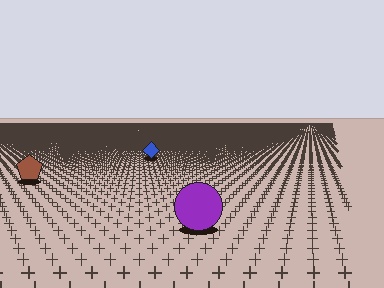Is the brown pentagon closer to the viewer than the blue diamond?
Yes. The brown pentagon is closer — you can tell from the texture gradient: the ground texture is coarser near it.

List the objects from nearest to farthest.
From nearest to farthest: the purple circle, the brown pentagon, the blue diamond.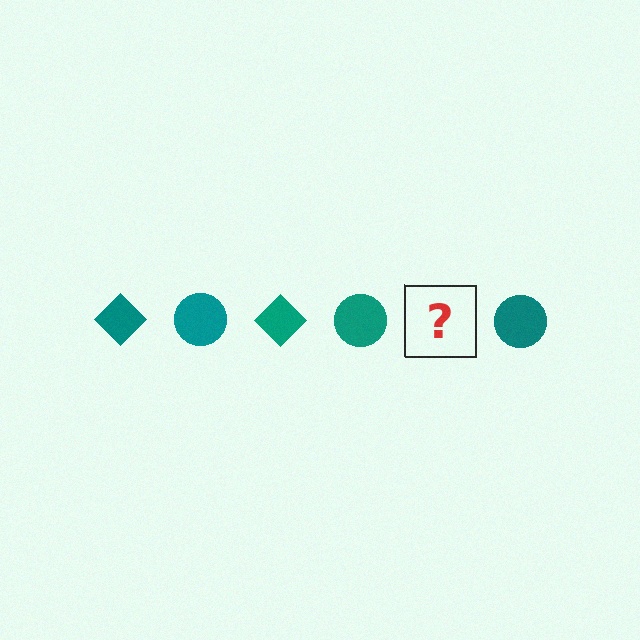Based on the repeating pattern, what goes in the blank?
The blank should be a teal diamond.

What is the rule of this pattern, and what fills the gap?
The rule is that the pattern cycles through diamond, circle shapes in teal. The gap should be filled with a teal diamond.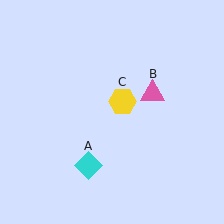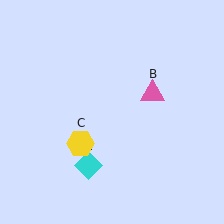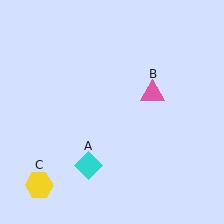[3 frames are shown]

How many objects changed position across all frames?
1 object changed position: yellow hexagon (object C).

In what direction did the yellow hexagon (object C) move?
The yellow hexagon (object C) moved down and to the left.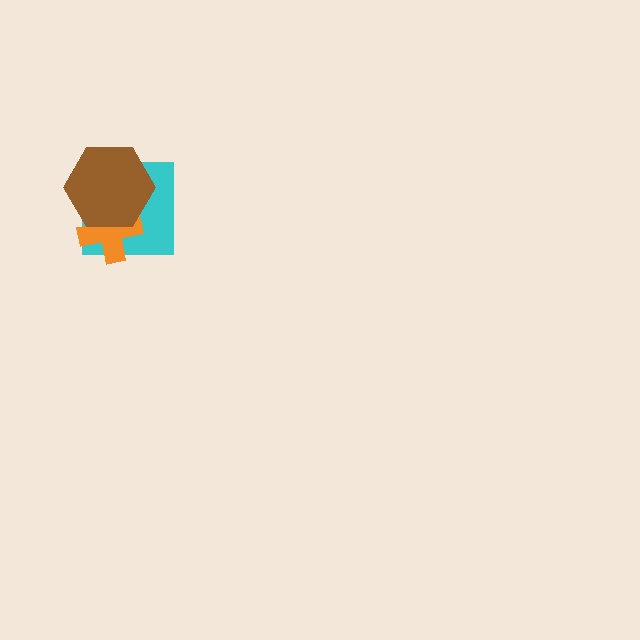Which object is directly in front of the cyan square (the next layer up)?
The orange cross is directly in front of the cyan square.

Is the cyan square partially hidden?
Yes, it is partially covered by another shape.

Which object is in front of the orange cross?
The brown hexagon is in front of the orange cross.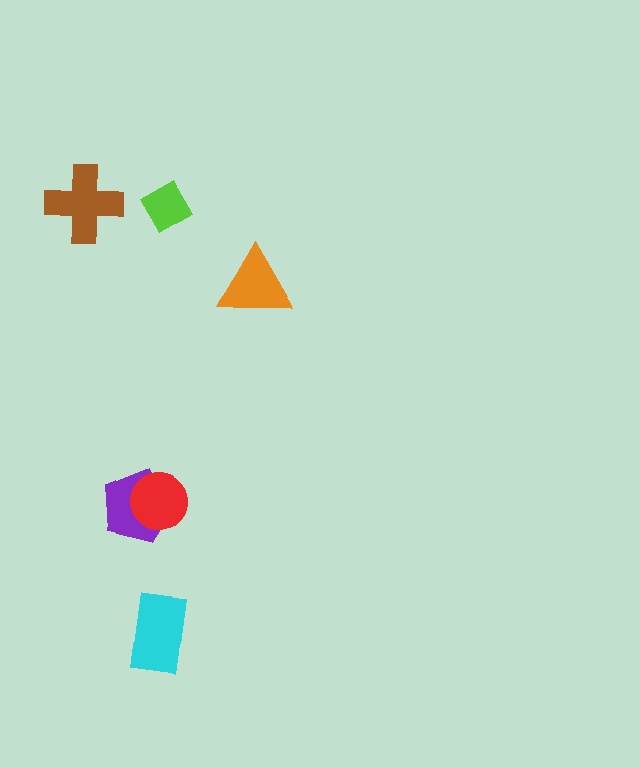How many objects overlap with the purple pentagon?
1 object overlaps with the purple pentagon.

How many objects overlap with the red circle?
1 object overlaps with the red circle.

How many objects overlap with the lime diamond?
0 objects overlap with the lime diamond.